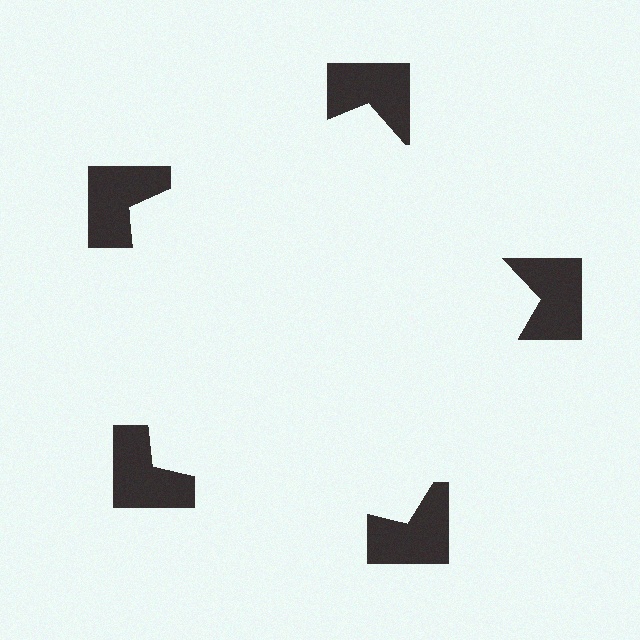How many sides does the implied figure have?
5 sides.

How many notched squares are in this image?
There are 5 — one at each vertex of the illusory pentagon.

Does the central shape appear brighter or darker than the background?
It typically appears slightly brighter than the background, even though no actual brightness change is drawn.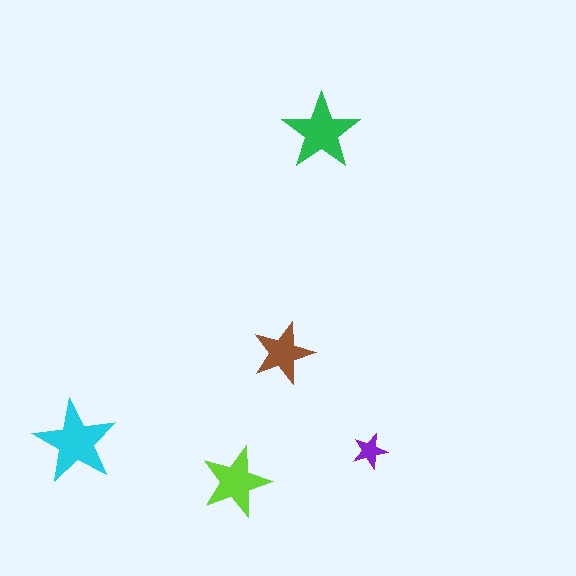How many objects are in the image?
There are 5 objects in the image.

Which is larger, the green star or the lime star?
The green one.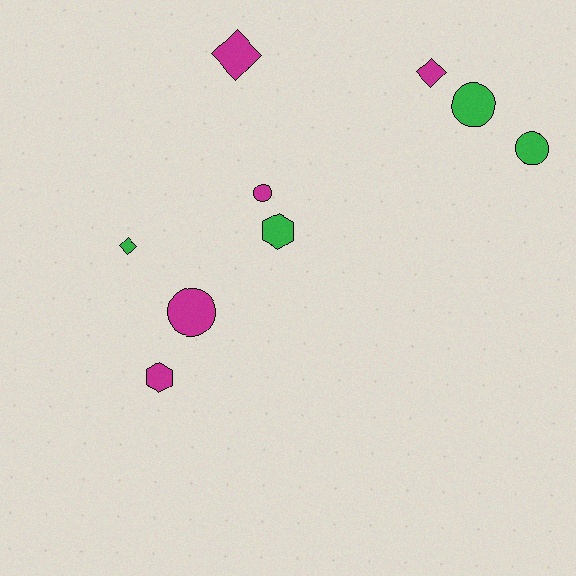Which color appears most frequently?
Magenta, with 5 objects.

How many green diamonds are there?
There is 1 green diamond.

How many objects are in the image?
There are 9 objects.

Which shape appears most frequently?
Circle, with 4 objects.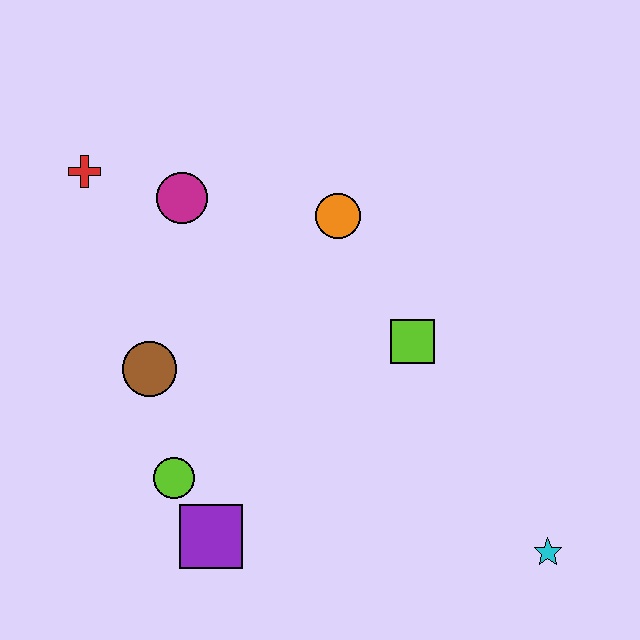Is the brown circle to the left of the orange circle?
Yes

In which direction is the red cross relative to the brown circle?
The red cross is above the brown circle.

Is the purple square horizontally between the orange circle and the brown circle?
Yes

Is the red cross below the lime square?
No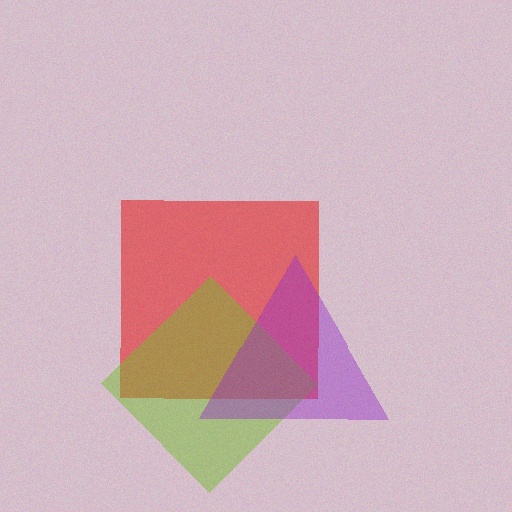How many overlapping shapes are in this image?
There are 3 overlapping shapes in the image.